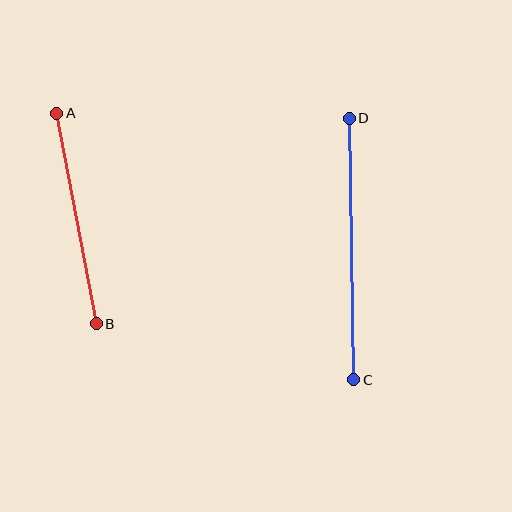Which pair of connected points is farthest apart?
Points C and D are farthest apart.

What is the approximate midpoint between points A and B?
The midpoint is at approximately (77, 218) pixels.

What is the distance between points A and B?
The distance is approximately 214 pixels.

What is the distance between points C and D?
The distance is approximately 261 pixels.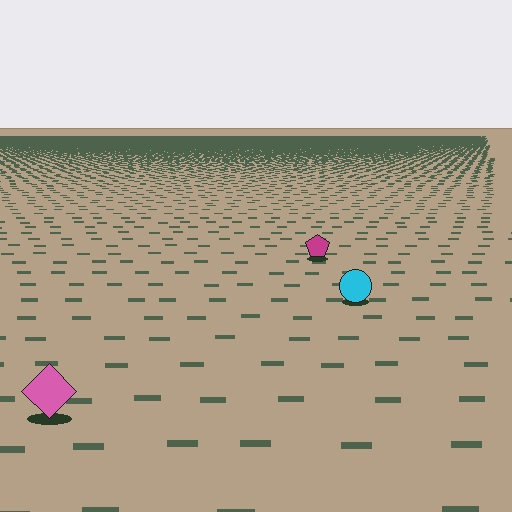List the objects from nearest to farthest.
From nearest to farthest: the pink diamond, the cyan circle, the magenta pentagon.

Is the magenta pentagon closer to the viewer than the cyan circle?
No. The cyan circle is closer — you can tell from the texture gradient: the ground texture is coarser near it.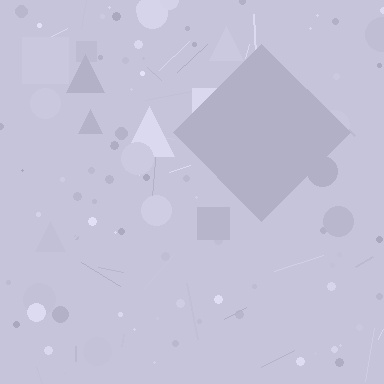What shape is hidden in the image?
A diamond is hidden in the image.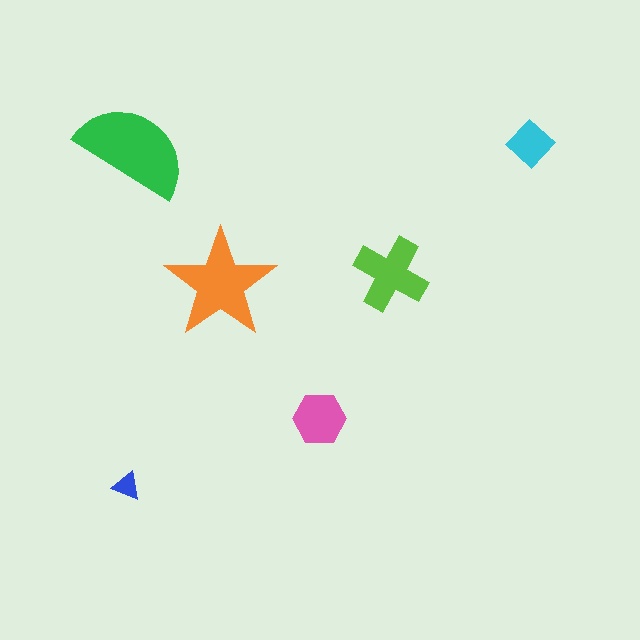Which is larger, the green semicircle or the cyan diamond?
The green semicircle.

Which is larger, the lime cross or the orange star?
The orange star.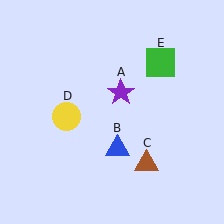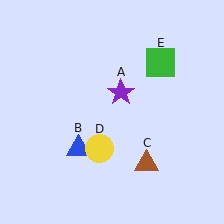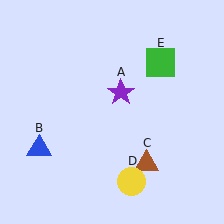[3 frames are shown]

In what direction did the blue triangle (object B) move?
The blue triangle (object B) moved left.